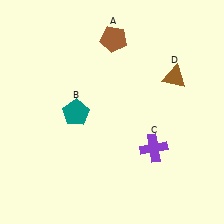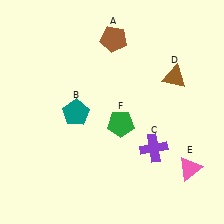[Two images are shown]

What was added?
A pink triangle (E), a green pentagon (F) were added in Image 2.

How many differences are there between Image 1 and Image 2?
There are 2 differences between the two images.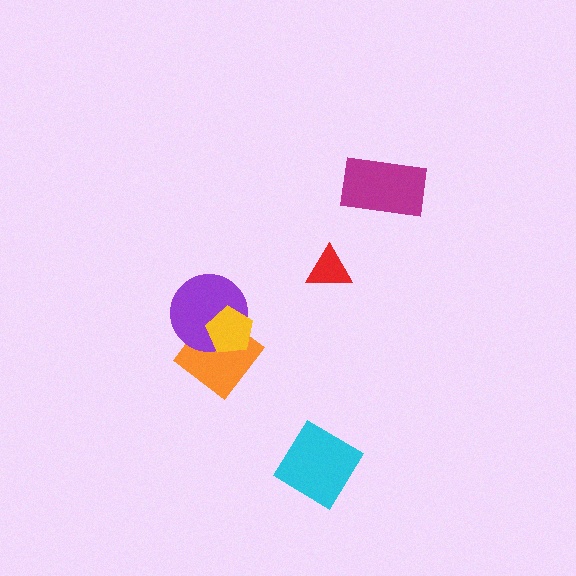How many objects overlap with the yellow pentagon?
2 objects overlap with the yellow pentagon.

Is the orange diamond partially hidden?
Yes, it is partially covered by another shape.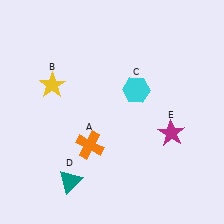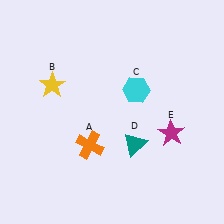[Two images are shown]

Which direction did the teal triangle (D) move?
The teal triangle (D) moved right.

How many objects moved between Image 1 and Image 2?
1 object moved between the two images.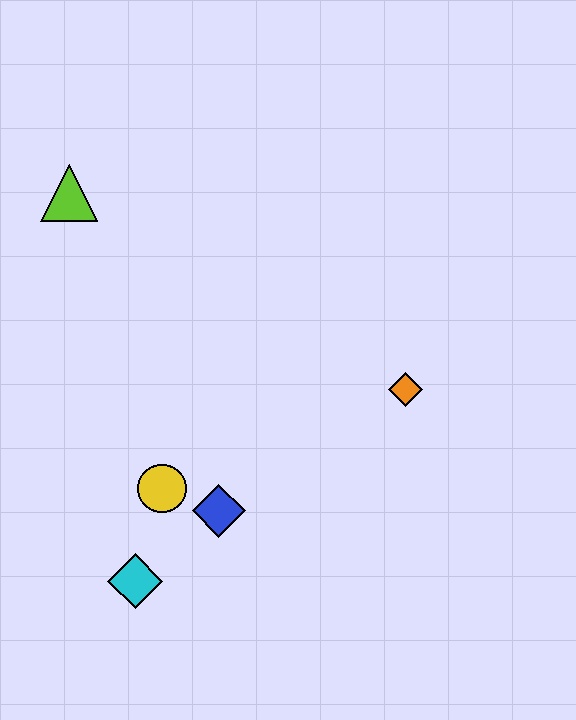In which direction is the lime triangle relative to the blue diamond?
The lime triangle is above the blue diamond.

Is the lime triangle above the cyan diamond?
Yes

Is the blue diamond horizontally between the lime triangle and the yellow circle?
No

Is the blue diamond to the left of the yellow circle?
No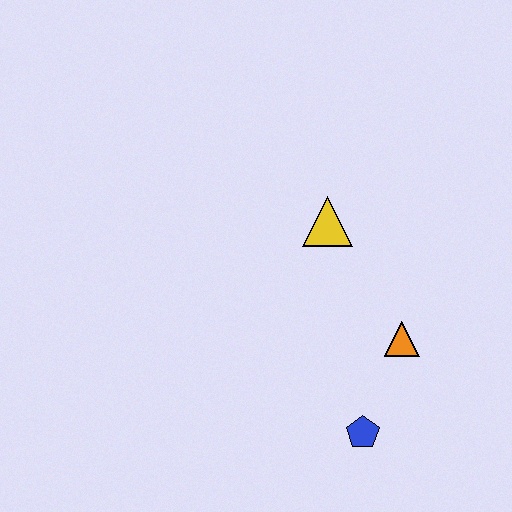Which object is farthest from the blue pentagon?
The yellow triangle is farthest from the blue pentagon.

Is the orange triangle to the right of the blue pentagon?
Yes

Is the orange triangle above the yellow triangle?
No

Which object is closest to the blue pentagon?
The orange triangle is closest to the blue pentagon.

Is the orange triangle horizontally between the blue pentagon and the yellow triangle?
No